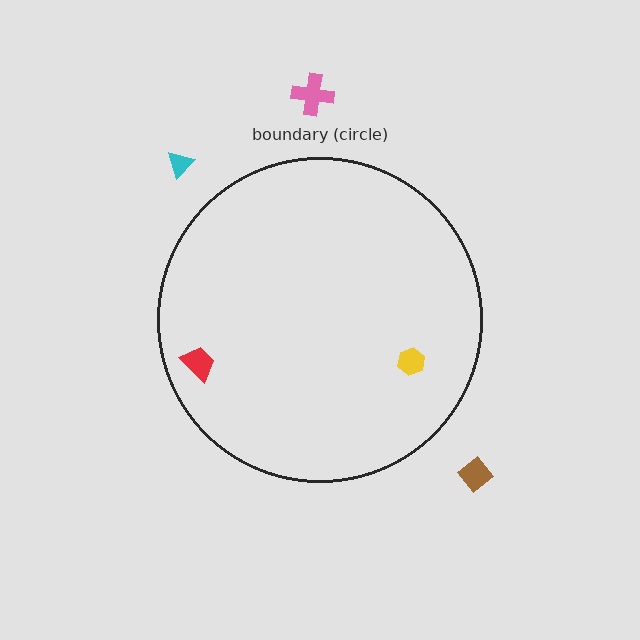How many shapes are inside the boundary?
2 inside, 3 outside.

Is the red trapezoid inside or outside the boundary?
Inside.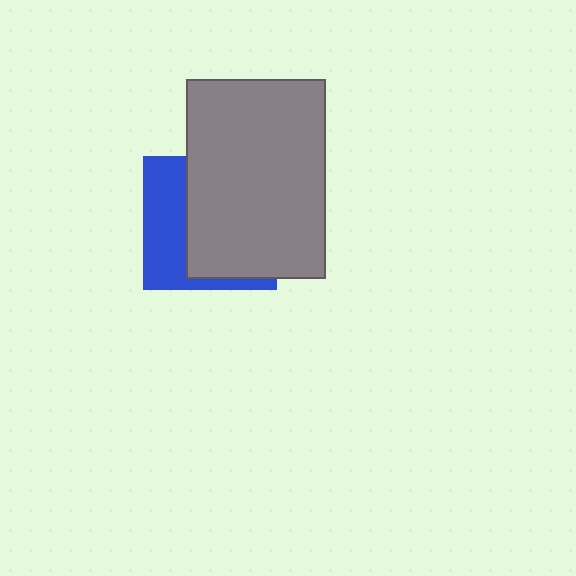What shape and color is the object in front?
The object in front is a gray rectangle.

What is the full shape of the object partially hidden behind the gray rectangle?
The partially hidden object is a blue square.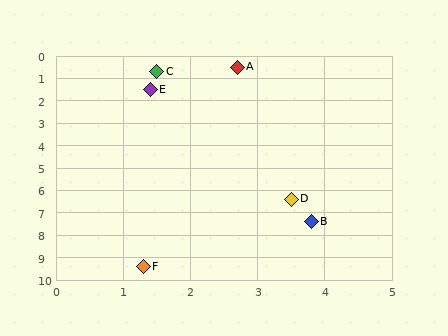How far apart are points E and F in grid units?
Points E and F are about 7.9 grid units apart.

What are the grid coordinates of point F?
Point F is at approximately (1.3, 9.4).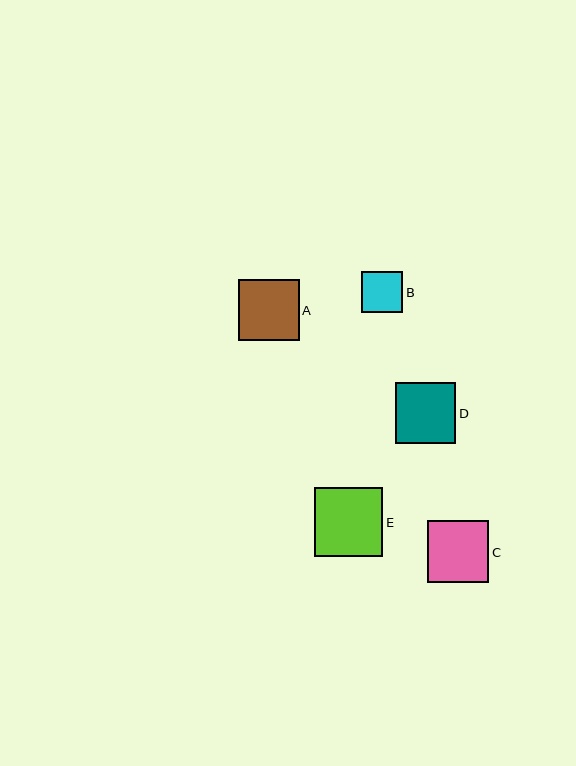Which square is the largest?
Square E is the largest with a size of approximately 69 pixels.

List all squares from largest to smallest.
From largest to smallest: E, C, A, D, B.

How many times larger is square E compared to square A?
Square E is approximately 1.1 times the size of square A.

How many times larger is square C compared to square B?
Square C is approximately 1.5 times the size of square B.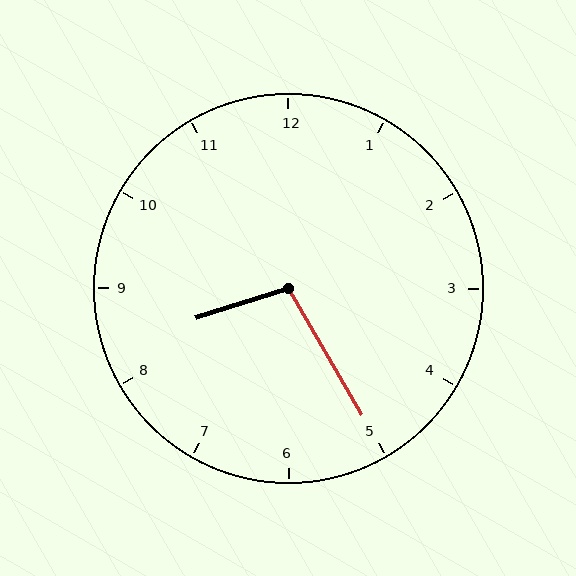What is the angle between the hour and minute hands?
Approximately 102 degrees.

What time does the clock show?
8:25.